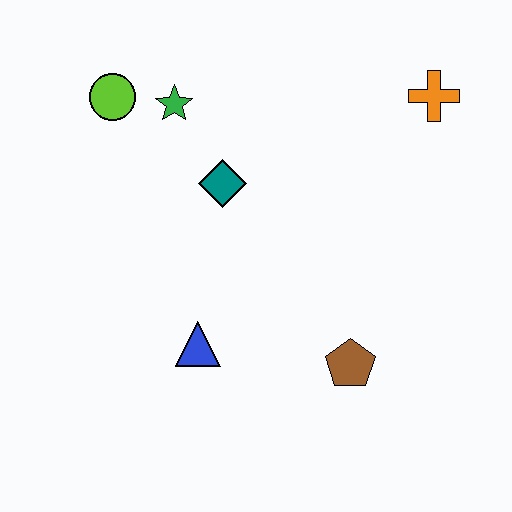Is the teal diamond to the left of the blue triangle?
No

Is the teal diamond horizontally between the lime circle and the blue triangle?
No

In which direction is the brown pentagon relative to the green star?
The brown pentagon is below the green star.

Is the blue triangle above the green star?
No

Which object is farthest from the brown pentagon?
The lime circle is farthest from the brown pentagon.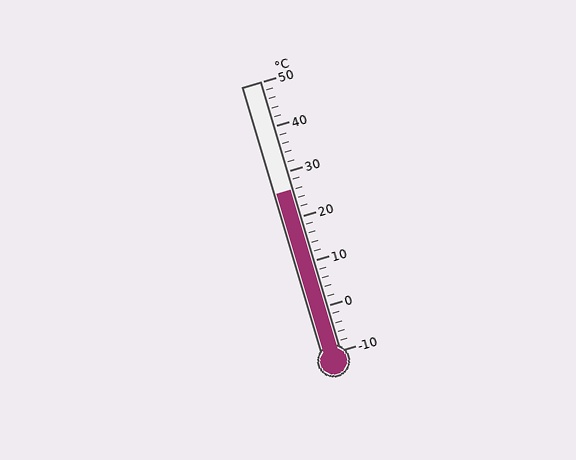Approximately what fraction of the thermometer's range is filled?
The thermometer is filled to approximately 60% of its range.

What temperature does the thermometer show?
The thermometer shows approximately 26°C.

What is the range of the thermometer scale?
The thermometer scale ranges from -10°C to 50°C.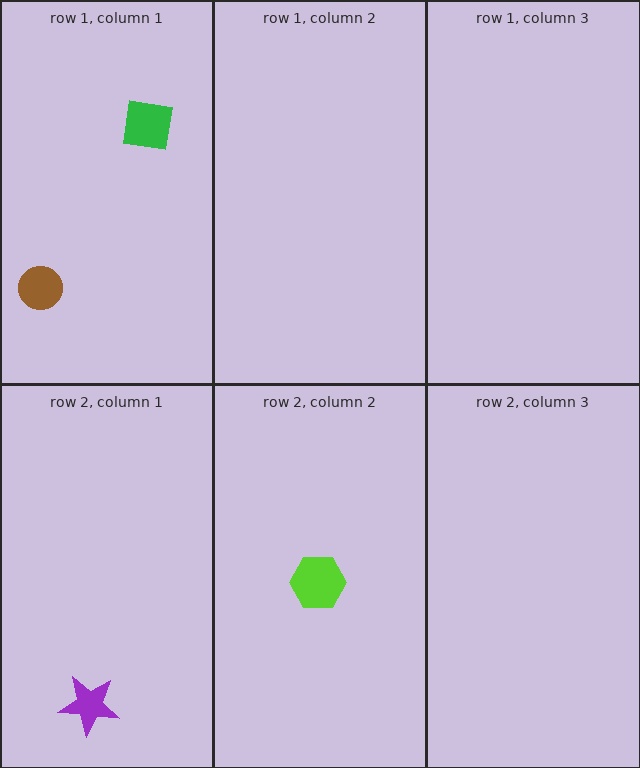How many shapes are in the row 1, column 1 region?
2.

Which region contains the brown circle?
The row 1, column 1 region.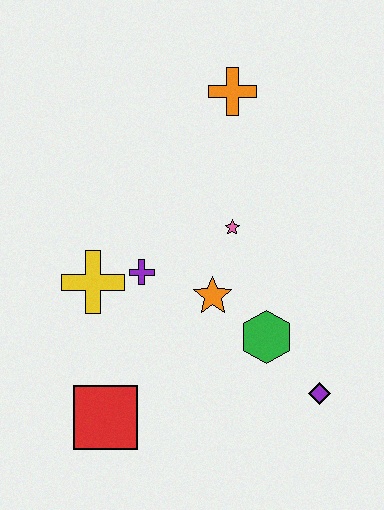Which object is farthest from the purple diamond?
The orange cross is farthest from the purple diamond.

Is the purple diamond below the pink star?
Yes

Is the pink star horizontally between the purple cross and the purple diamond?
Yes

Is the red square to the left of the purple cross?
Yes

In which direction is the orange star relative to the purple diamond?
The orange star is to the left of the purple diamond.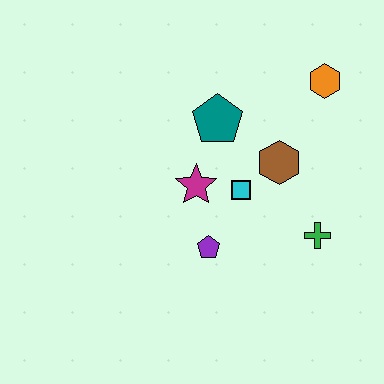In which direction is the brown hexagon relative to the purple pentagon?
The brown hexagon is above the purple pentagon.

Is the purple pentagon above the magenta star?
No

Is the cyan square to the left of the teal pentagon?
No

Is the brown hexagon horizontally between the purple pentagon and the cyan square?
No